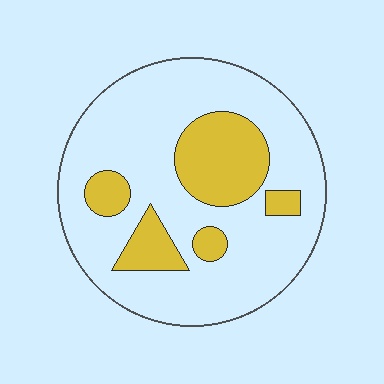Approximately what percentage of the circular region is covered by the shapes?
Approximately 25%.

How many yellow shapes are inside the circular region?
5.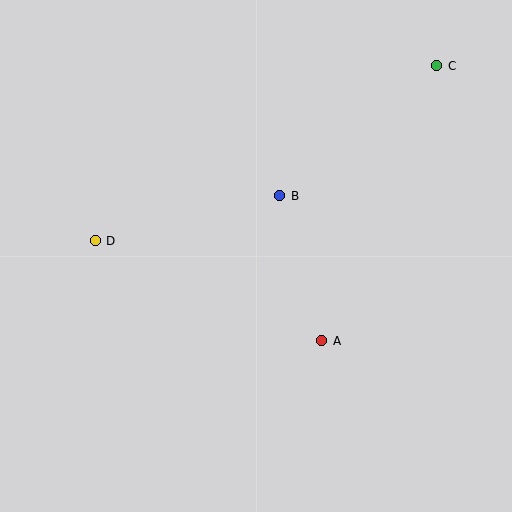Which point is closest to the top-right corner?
Point C is closest to the top-right corner.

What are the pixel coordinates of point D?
Point D is at (95, 241).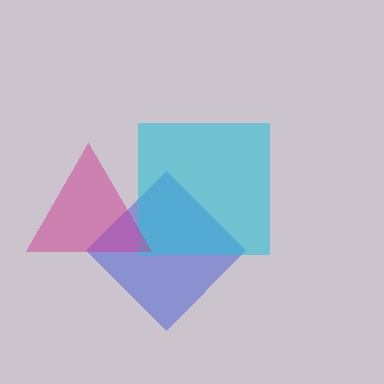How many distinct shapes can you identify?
There are 3 distinct shapes: a blue diamond, a cyan square, a magenta triangle.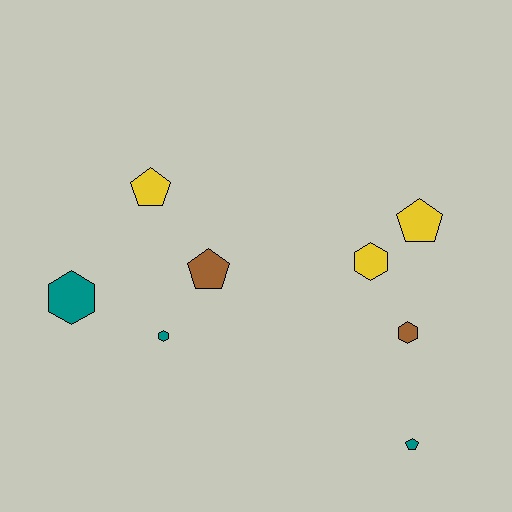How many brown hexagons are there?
There is 1 brown hexagon.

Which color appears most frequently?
Yellow, with 3 objects.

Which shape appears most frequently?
Pentagon, with 4 objects.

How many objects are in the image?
There are 8 objects.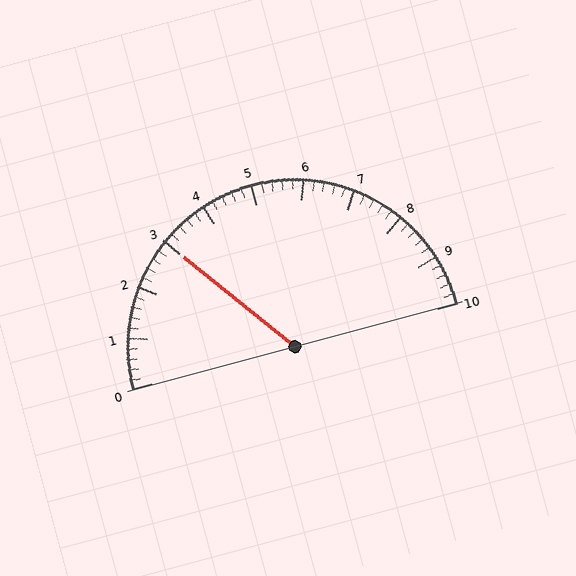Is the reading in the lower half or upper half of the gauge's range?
The reading is in the lower half of the range (0 to 10).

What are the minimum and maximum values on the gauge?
The gauge ranges from 0 to 10.